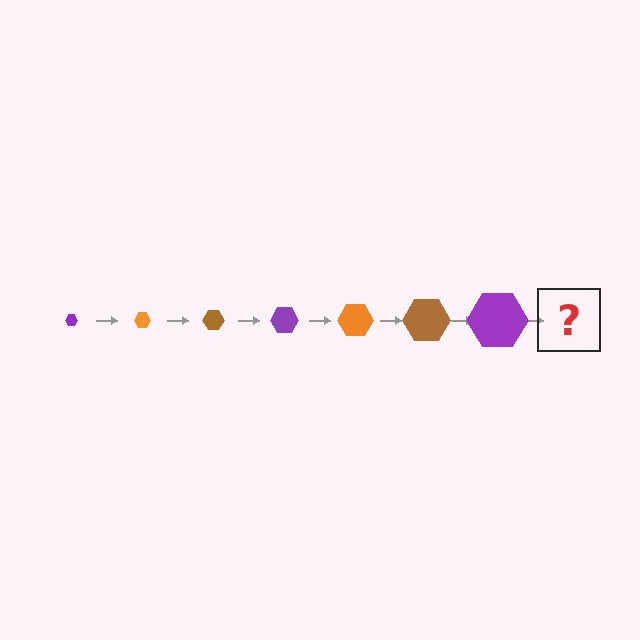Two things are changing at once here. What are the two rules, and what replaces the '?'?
The two rules are that the hexagon grows larger each step and the color cycles through purple, orange, and brown. The '?' should be an orange hexagon, larger than the previous one.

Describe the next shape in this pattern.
It should be an orange hexagon, larger than the previous one.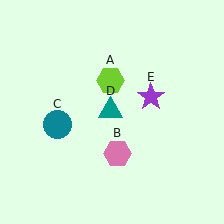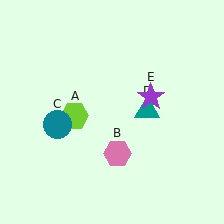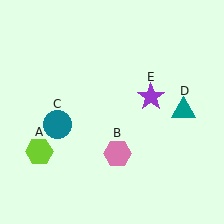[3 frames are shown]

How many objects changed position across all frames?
2 objects changed position: lime hexagon (object A), teal triangle (object D).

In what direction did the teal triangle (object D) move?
The teal triangle (object D) moved right.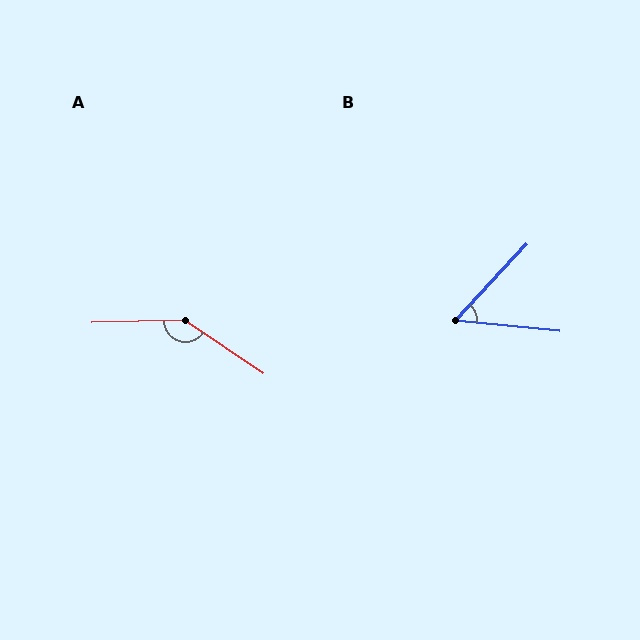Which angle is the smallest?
B, at approximately 53 degrees.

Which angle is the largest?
A, at approximately 144 degrees.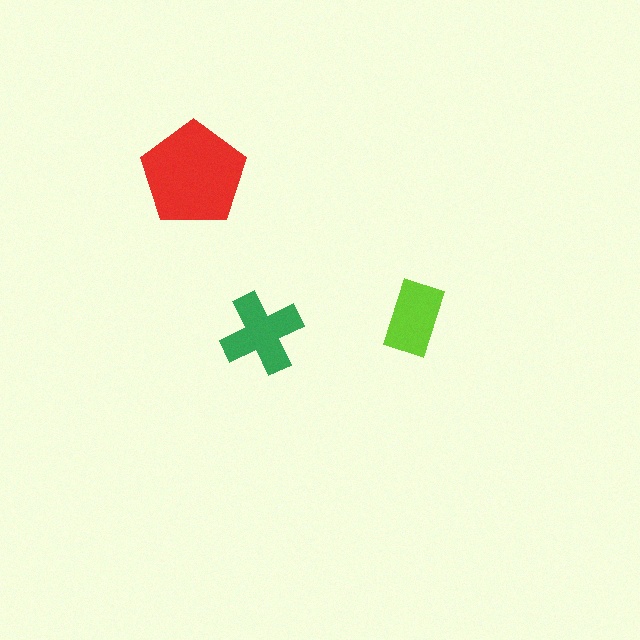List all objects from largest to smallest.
The red pentagon, the green cross, the lime rectangle.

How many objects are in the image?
There are 3 objects in the image.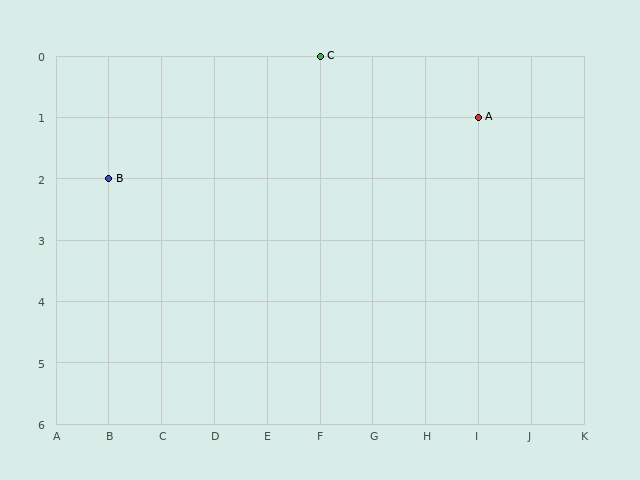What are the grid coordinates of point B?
Point B is at grid coordinates (B, 2).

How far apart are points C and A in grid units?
Points C and A are 3 columns and 1 row apart (about 3.2 grid units diagonally).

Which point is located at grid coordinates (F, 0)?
Point C is at (F, 0).